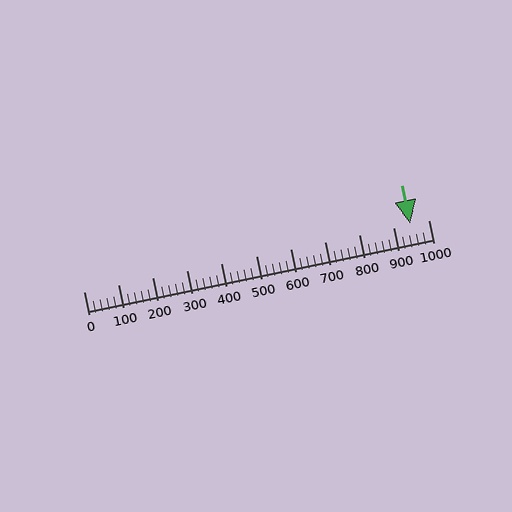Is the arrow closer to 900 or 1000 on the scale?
The arrow is closer to 900.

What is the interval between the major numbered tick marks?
The major tick marks are spaced 100 units apart.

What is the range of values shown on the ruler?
The ruler shows values from 0 to 1000.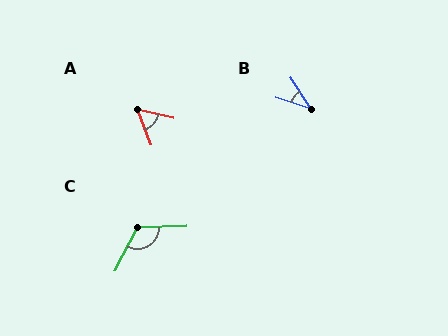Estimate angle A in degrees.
Approximately 57 degrees.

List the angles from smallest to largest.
B (40°), A (57°), C (119°).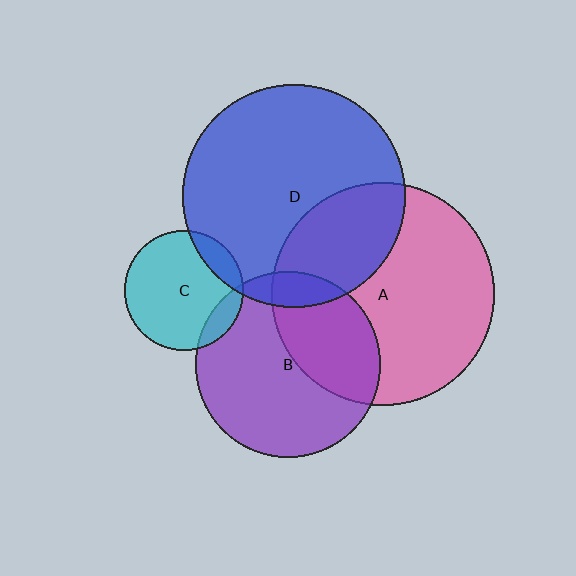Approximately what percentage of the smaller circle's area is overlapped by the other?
Approximately 10%.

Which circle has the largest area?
Circle D (blue).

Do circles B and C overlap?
Yes.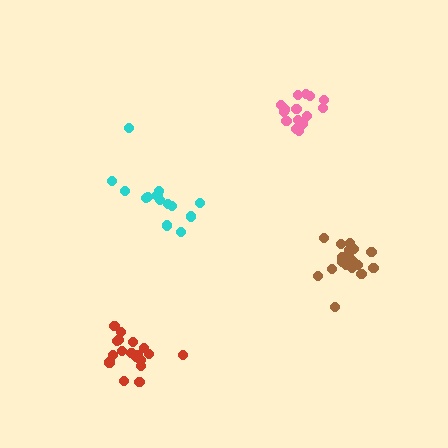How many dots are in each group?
Group 1: 20 dots, Group 2: 16 dots, Group 3: 16 dots, Group 4: 18 dots (70 total).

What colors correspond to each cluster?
The clusters are colored: brown, pink, cyan, red.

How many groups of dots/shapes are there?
There are 4 groups.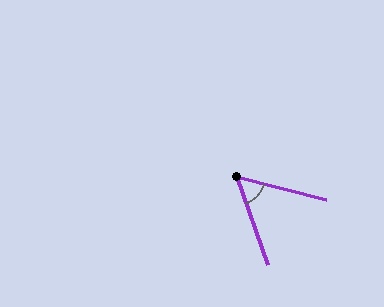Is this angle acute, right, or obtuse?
It is acute.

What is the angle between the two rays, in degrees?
Approximately 56 degrees.